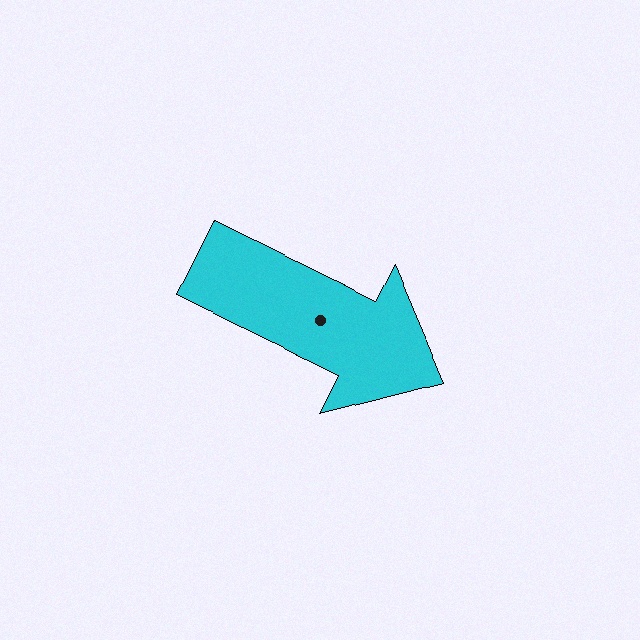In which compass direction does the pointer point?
Southeast.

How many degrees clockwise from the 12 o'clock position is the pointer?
Approximately 116 degrees.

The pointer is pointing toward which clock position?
Roughly 4 o'clock.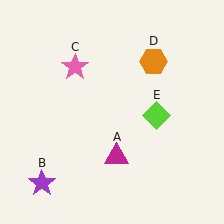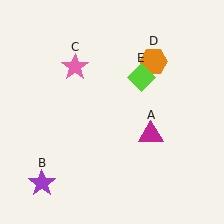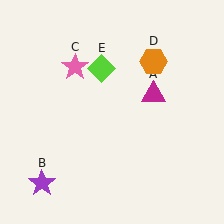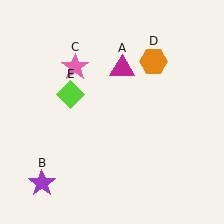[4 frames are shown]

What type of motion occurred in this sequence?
The magenta triangle (object A), lime diamond (object E) rotated counterclockwise around the center of the scene.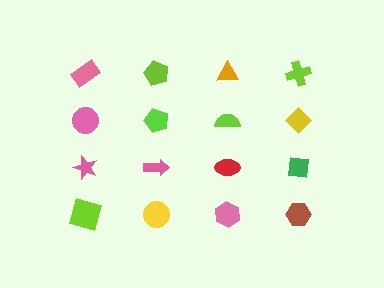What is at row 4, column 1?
A lime square.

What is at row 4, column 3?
A pink hexagon.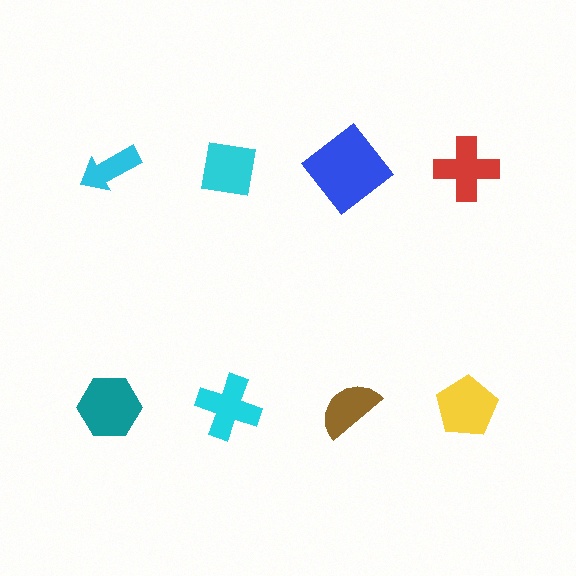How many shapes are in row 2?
4 shapes.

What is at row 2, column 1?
A teal hexagon.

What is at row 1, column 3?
A blue diamond.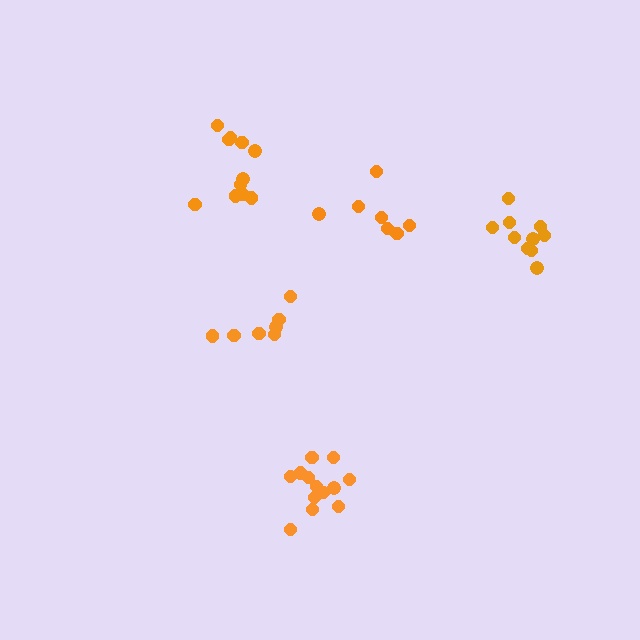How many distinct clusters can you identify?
There are 5 distinct clusters.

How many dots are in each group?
Group 1: 7 dots, Group 2: 7 dots, Group 3: 13 dots, Group 4: 10 dots, Group 5: 11 dots (48 total).